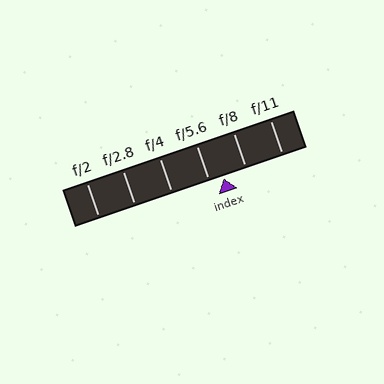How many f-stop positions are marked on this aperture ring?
There are 6 f-stop positions marked.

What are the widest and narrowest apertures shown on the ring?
The widest aperture shown is f/2 and the narrowest is f/11.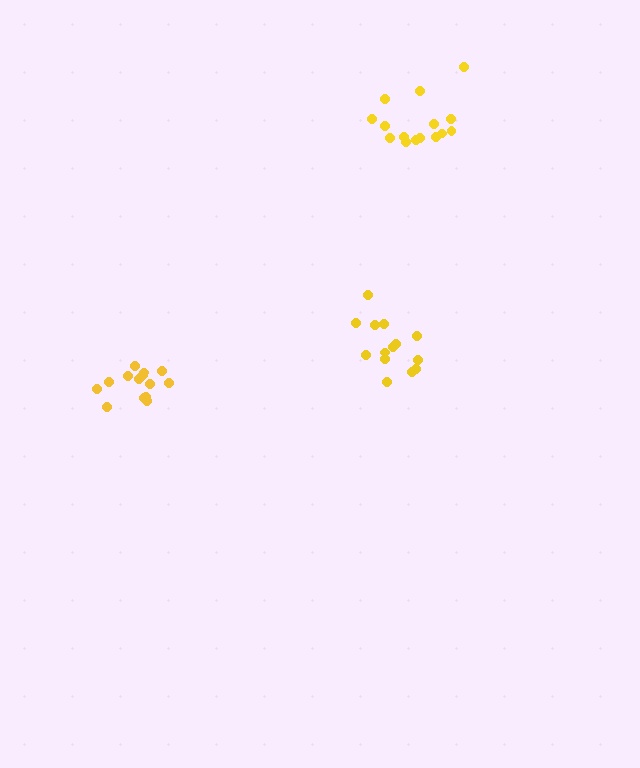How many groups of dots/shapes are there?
There are 3 groups.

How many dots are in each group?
Group 1: 14 dots, Group 2: 14 dots, Group 3: 15 dots (43 total).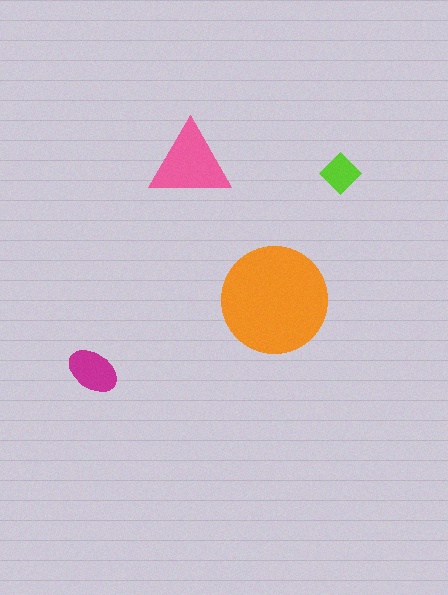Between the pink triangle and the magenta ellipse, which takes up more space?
The pink triangle.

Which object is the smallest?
The lime diamond.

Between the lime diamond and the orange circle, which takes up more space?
The orange circle.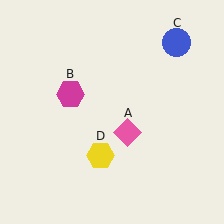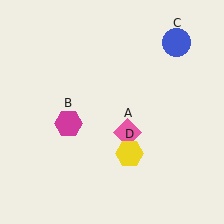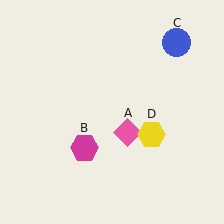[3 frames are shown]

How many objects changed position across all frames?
2 objects changed position: magenta hexagon (object B), yellow hexagon (object D).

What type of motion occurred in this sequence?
The magenta hexagon (object B), yellow hexagon (object D) rotated counterclockwise around the center of the scene.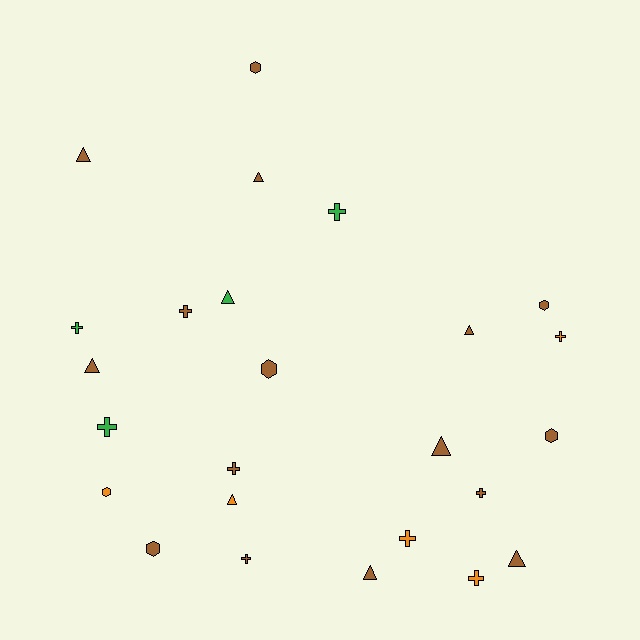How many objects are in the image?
There are 25 objects.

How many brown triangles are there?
There are 7 brown triangles.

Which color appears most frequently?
Brown, with 16 objects.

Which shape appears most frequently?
Cross, with 10 objects.